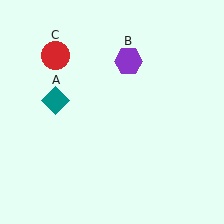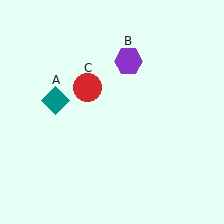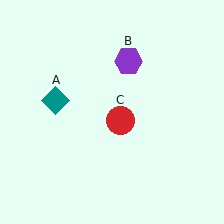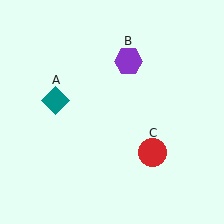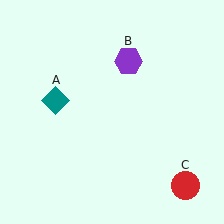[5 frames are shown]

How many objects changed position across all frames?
1 object changed position: red circle (object C).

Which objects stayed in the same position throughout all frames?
Teal diamond (object A) and purple hexagon (object B) remained stationary.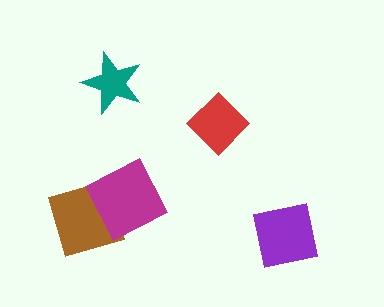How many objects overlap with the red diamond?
0 objects overlap with the red diamond.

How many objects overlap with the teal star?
0 objects overlap with the teal star.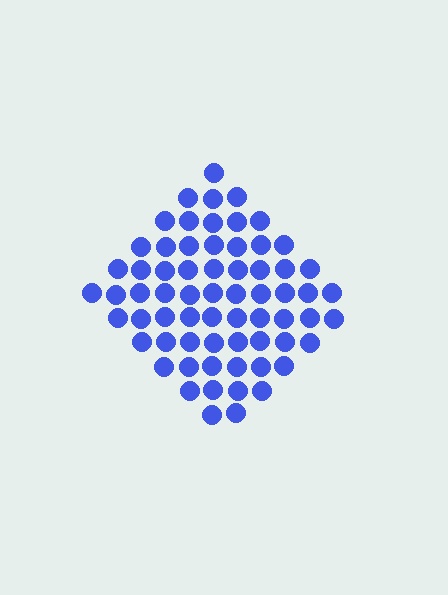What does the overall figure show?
The overall figure shows a diamond.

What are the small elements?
The small elements are circles.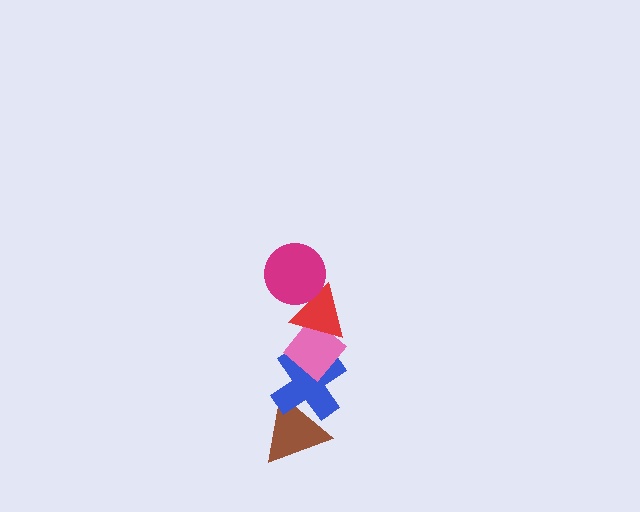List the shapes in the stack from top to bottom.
From top to bottom: the magenta circle, the red triangle, the pink diamond, the blue cross, the brown triangle.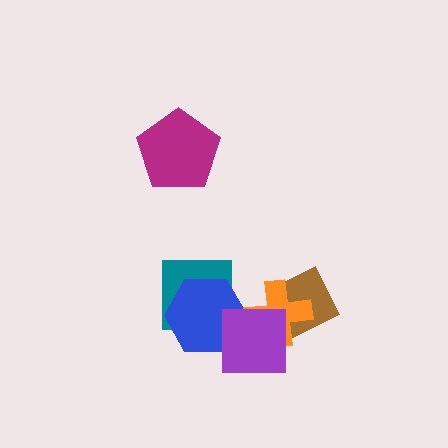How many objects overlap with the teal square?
1 object overlaps with the teal square.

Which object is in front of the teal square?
The blue hexagon is in front of the teal square.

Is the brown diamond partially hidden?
Yes, it is partially covered by another shape.